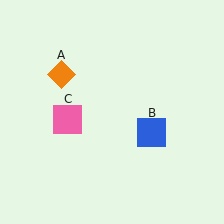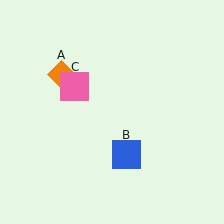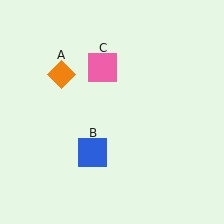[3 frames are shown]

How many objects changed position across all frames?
2 objects changed position: blue square (object B), pink square (object C).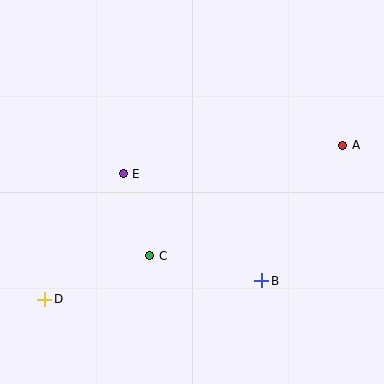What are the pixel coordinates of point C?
Point C is at (150, 256).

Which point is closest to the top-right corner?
Point A is closest to the top-right corner.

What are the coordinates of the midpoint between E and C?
The midpoint between E and C is at (136, 215).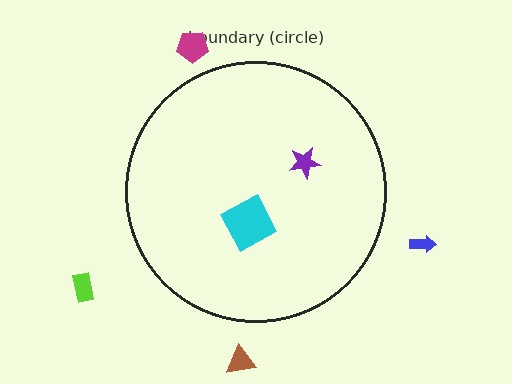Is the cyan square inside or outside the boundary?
Inside.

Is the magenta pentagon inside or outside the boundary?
Outside.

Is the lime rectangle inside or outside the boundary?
Outside.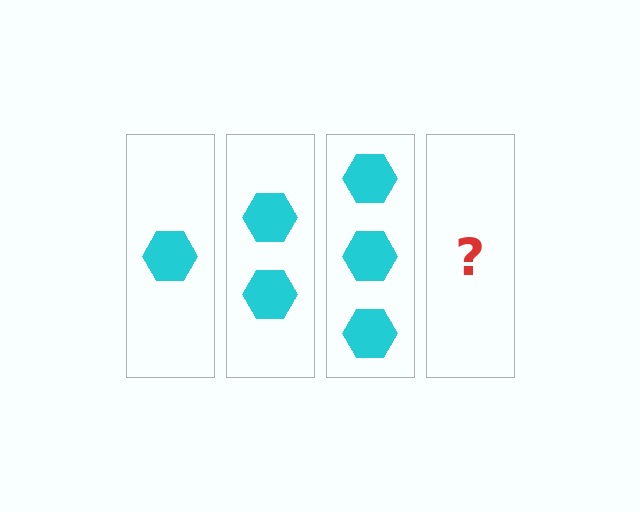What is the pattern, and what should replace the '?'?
The pattern is that each step adds one more hexagon. The '?' should be 4 hexagons.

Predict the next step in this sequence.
The next step is 4 hexagons.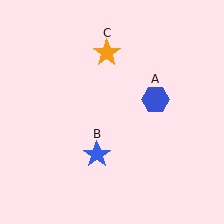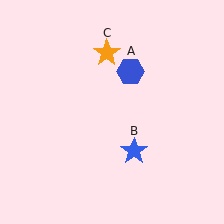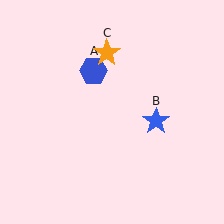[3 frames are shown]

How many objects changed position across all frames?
2 objects changed position: blue hexagon (object A), blue star (object B).